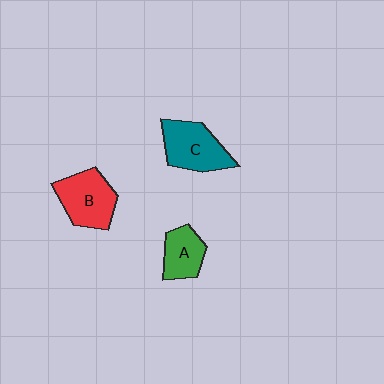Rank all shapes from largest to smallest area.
From largest to smallest: C (teal), B (red), A (green).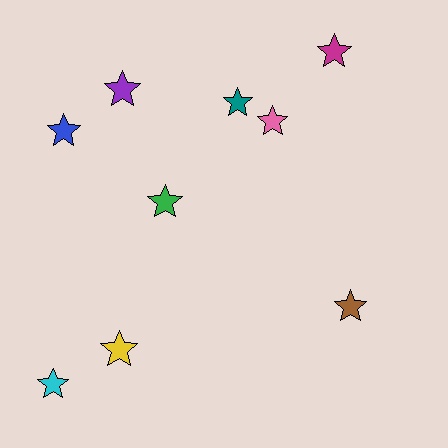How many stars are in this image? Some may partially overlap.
There are 9 stars.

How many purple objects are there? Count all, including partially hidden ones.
There is 1 purple object.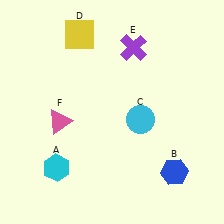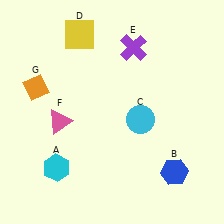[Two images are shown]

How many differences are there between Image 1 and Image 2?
There is 1 difference between the two images.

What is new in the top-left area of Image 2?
An orange diamond (G) was added in the top-left area of Image 2.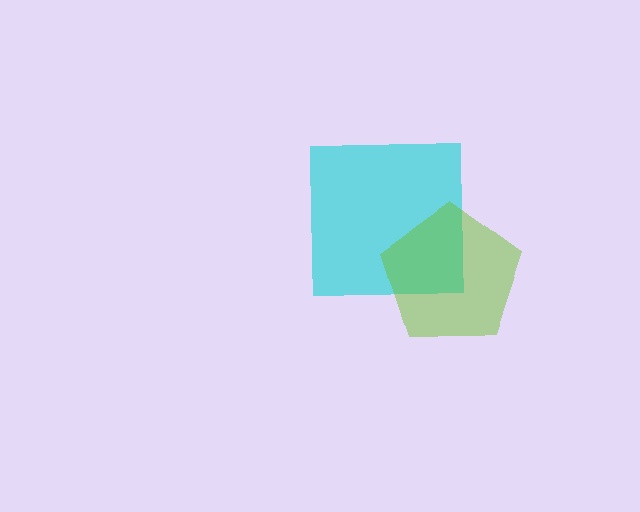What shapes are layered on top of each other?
The layered shapes are: a cyan square, a lime pentagon.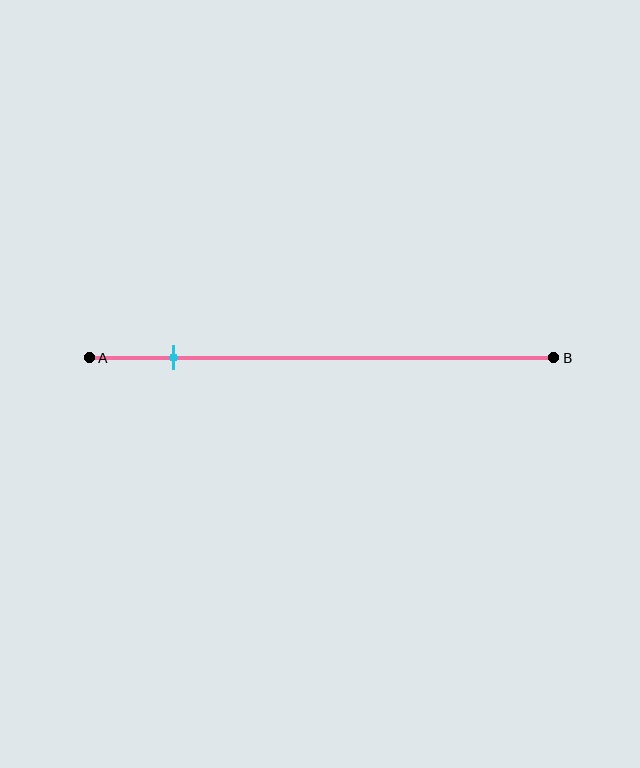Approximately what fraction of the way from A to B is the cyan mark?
The cyan mark is approximately 20% of the way from A to B.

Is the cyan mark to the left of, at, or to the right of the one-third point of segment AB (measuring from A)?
The cyan mark is to the left of the one-third point of segment AB.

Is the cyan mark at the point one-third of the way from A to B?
No, the mark is at about 20% from A, not at the 33% one-third point.